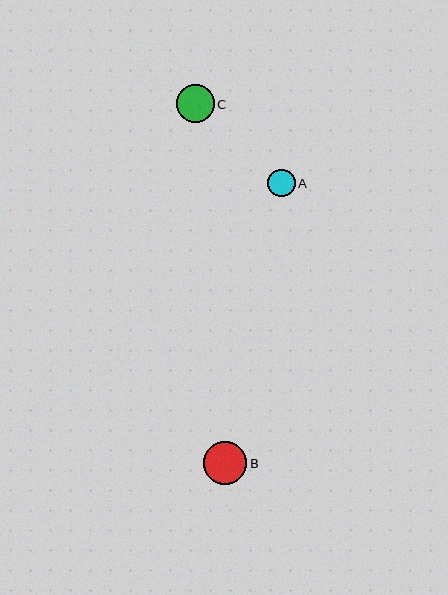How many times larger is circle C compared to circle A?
Circle C is approximately 1.4 times the size of circle A.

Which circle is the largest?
Circle B is the largest with a size of approximately 43 pixels.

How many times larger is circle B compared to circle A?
Circle B is approximately 1.6 times the size of circle A.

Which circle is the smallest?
Circle A is the smallest with a size of approximately 28 pixels.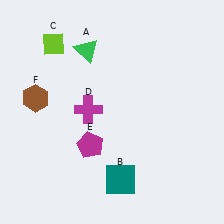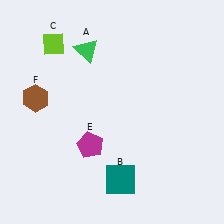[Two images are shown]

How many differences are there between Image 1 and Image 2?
There is 1 difference between the two images.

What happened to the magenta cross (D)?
The magenta cross (D) was removed in Image 2. It was in the top-left area of Image 1.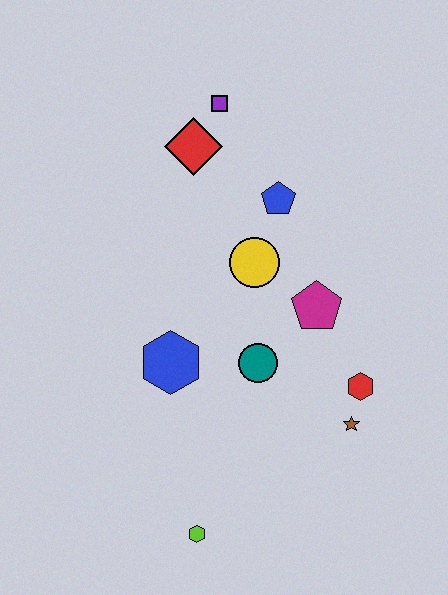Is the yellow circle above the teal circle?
Yes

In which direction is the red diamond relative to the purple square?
The red diamond is below the purple square.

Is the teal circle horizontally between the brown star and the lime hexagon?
Yes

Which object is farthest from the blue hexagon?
The purple square is farthest from the blue hexagon.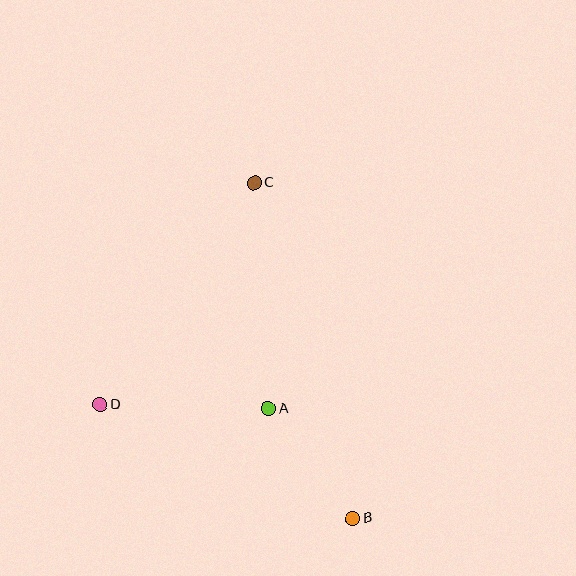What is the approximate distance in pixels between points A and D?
The distance between A and D is approximately 168 pixels.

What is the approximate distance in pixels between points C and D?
The distance between C and D is approximately 270 pixels.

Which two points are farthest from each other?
Points B and C are farthest from each other.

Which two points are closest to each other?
Points A and B are closest to each other.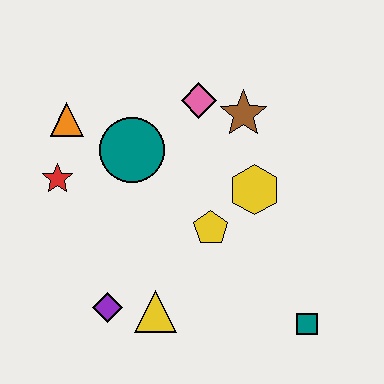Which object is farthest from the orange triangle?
The teal square is farthest from the orange triangle.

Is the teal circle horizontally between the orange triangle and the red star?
No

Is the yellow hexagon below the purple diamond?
No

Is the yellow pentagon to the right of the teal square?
No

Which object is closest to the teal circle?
The orange triangle is closest to the teal circle.